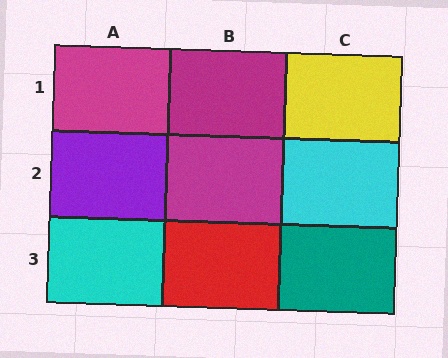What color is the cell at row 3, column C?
Teal.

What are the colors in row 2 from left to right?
Purple, magenta, cyan.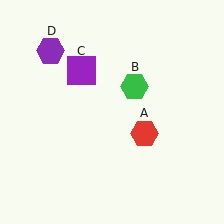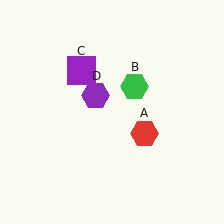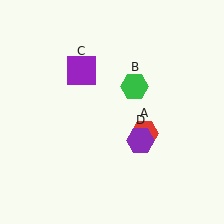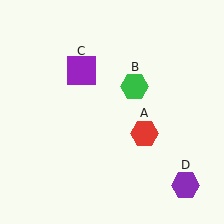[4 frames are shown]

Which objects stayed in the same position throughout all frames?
Red hexagon (object A) and green hexagon (object B) and purple square (object C) remained stationary.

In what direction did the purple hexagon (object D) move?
The purple hexagon (object D) moved down and to the right.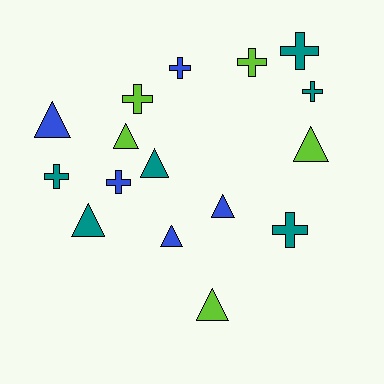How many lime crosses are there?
There are 2 lime crosses.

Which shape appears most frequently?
Triangle, with 8 objects.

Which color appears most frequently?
Teal, with 6 objects.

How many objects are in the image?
There are 16 objects.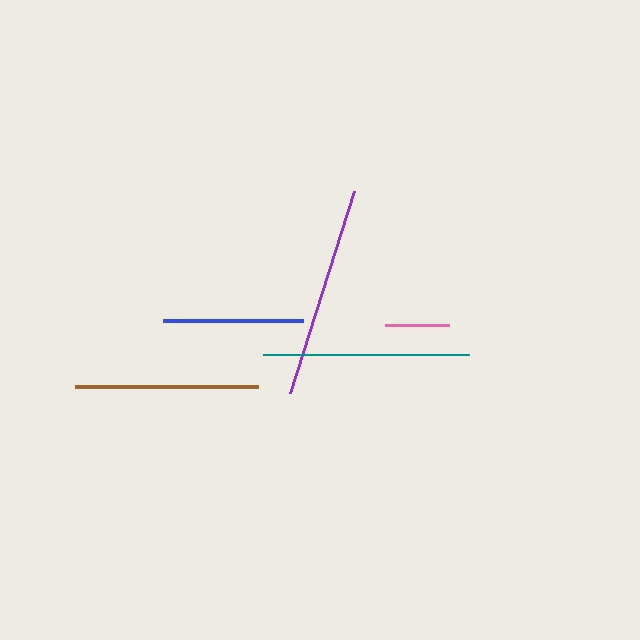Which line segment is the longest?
The purple line is the longest at approximately 211 pixels.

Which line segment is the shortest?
The pink line is the shortest at approximately 64 pixels.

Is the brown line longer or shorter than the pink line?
The brown line is longer than the pink line.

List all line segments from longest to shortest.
From longest to shortest: purple, teal, brown, blue, pink.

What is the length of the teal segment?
The teal segment is approximately 206 pixels long.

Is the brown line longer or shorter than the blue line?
The brown line is longer than the blue line.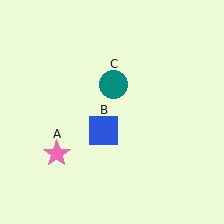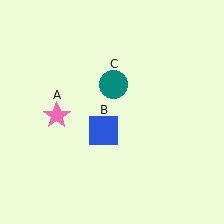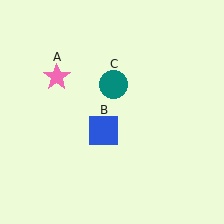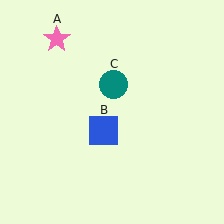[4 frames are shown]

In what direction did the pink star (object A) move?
The pink star (object A) moved up.